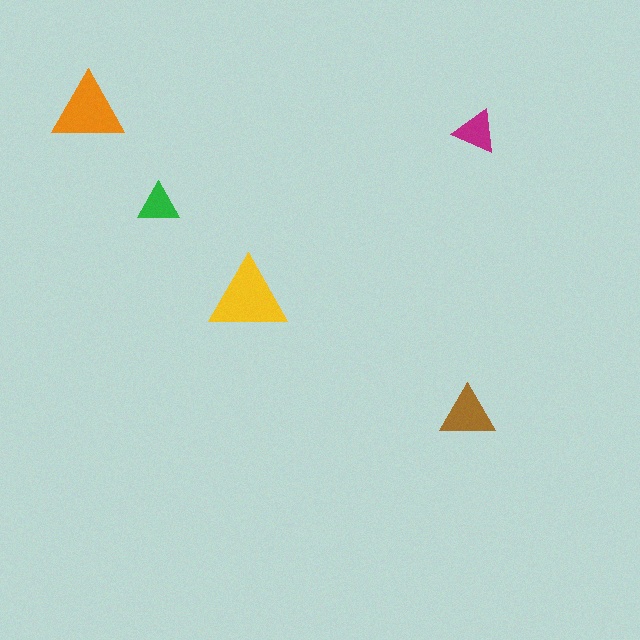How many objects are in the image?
There are 5 objects in the image.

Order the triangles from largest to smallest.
the yellow one, the orange one, the brown one, the magenta one, the green one.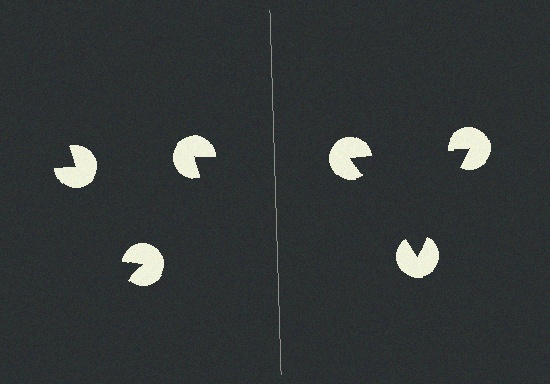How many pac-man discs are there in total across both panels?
6 — 3 on each side.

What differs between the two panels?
The pac-man discs are positioned identically on both sides; only the wedge orientations differ. On the right they align to a triangle; on the left they are misaligned.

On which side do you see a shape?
An illusory triangle appears on the right side. On the left side the wedge cuts are rotated, so no coherent shape forms.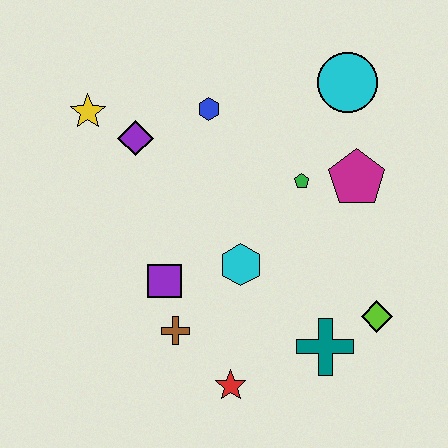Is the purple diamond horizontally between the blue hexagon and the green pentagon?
No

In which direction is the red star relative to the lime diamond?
The red star is to the left of the lime diamond.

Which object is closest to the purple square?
The brown cross is closest to the purple square.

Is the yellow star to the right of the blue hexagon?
No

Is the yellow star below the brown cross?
No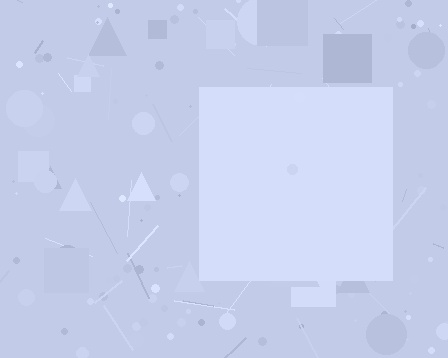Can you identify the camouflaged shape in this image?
The camouflaged shape is a square.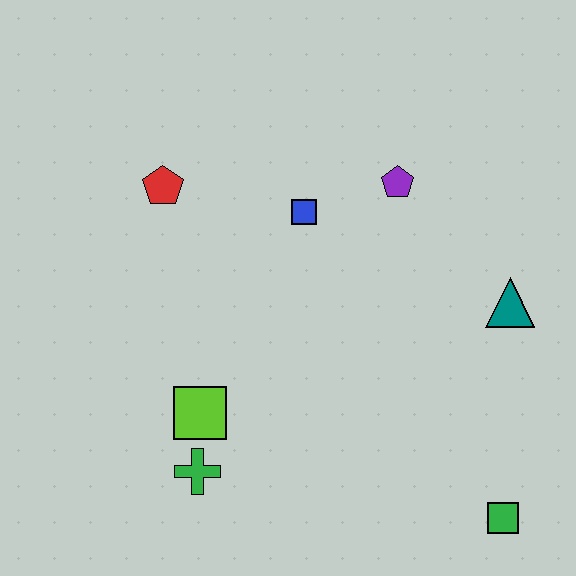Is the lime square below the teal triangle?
Yes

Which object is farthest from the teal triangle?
The red pentagon is farthest from the teal triangle.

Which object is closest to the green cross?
The lime square is closest to the green cross.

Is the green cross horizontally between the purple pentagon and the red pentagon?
Yes